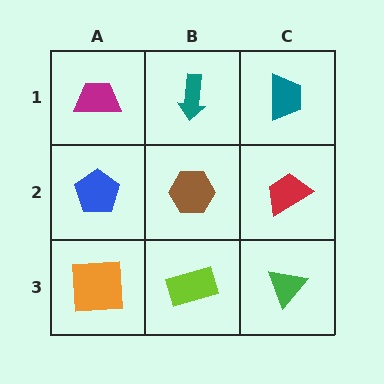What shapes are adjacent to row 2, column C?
A teal trapezoid (row 1, column C), a green triangle (row 3, column C), a brown hexagon (row 2, column B).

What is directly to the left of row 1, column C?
A teal arrow.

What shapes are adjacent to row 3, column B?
A brown hexagon (row 2, column B), an orange square (row 3, column A), a green triangle (row 3, column C).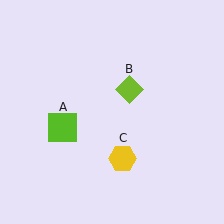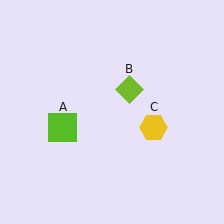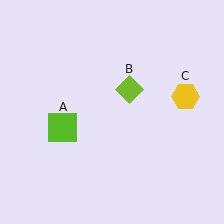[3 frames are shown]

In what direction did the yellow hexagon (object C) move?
The yellow hexagon (object C) moved up and to the right.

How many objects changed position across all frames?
1 object changed position: yellow hexagon (object C).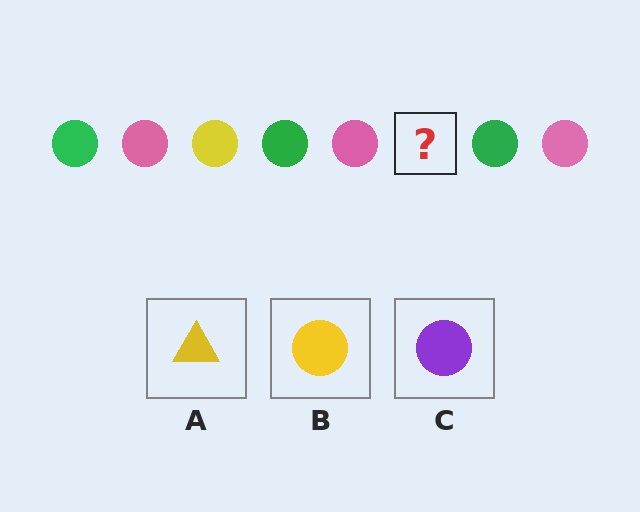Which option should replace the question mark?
Option B.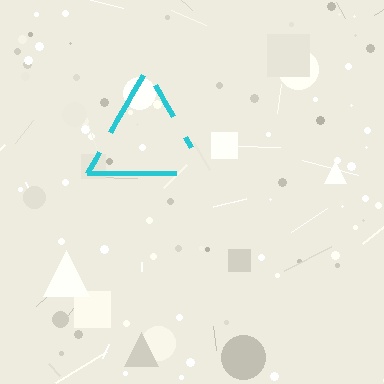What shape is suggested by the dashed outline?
The dashed outline suggests a triangle.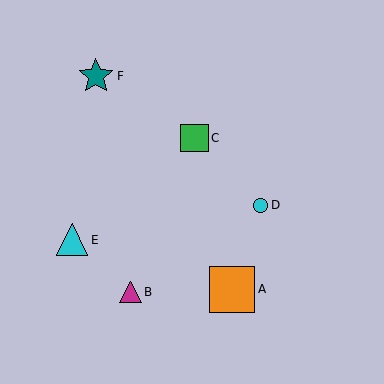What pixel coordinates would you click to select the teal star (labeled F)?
Click at (96, 76) to select the teal star F.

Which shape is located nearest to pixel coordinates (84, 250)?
The cyan triangle (labeled E) at (72, 240) is nearest to that location.